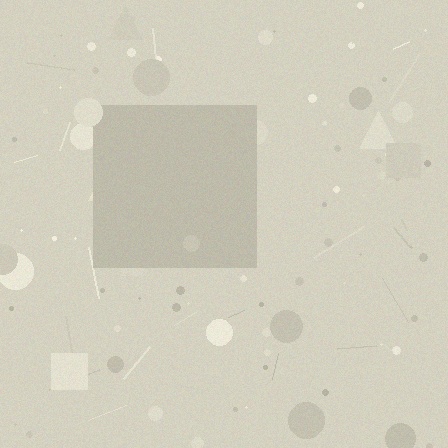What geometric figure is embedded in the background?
A square is embedded in the background.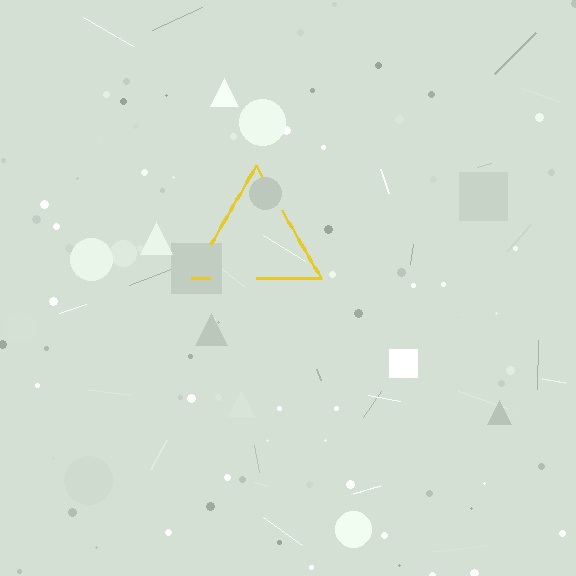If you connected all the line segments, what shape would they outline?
They would outline a triangle.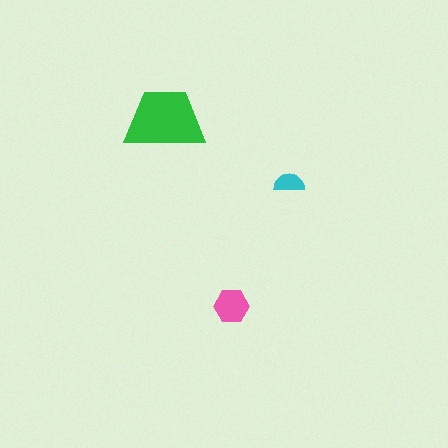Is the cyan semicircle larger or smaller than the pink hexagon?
Smaller.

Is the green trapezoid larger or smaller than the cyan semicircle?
Larger.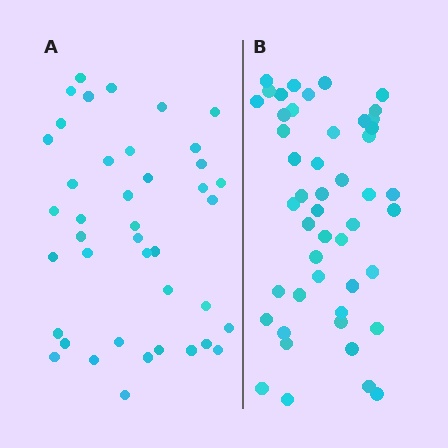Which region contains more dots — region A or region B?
Region B (the right region) has more dots.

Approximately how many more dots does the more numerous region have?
Region B has roughly 8 or so more dots than region A.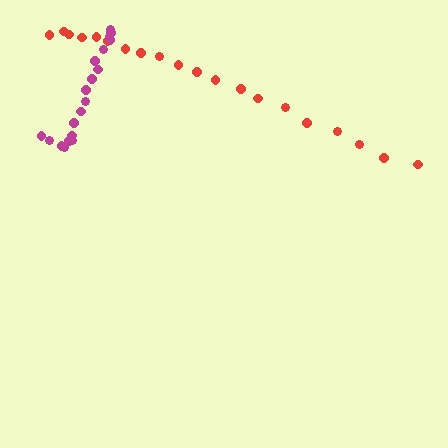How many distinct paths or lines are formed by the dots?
There are 2 distinct paths.